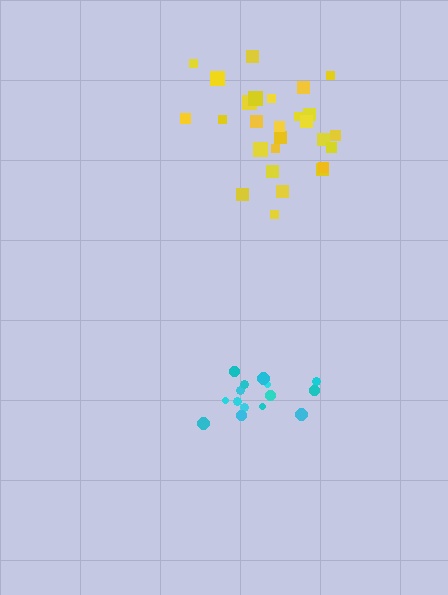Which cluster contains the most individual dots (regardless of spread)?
Yellow (28).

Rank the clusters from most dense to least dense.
cyan, yellow.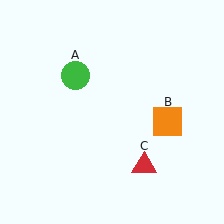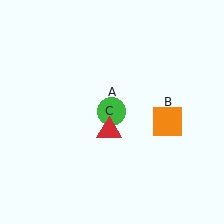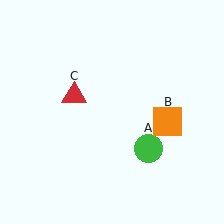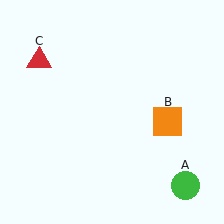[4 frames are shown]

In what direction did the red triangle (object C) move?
The red triangle (object C) moved up and to the left.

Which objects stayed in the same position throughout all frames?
Orange square (object B) remained stationary.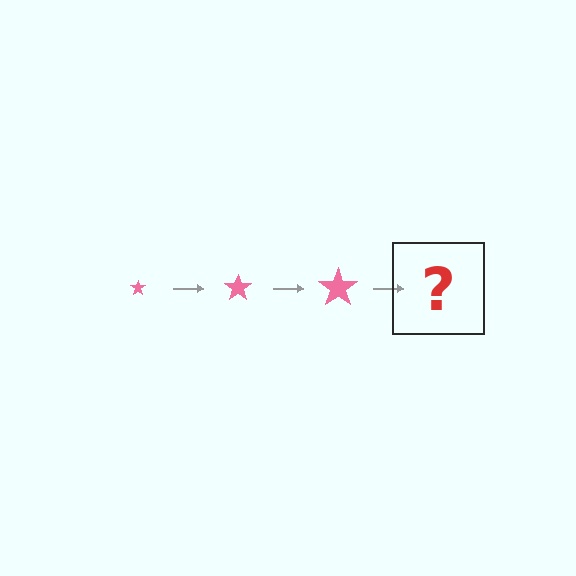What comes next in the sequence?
The next element should be a pink star, larger than the previous one.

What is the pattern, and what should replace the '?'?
The pattern is that the star gets progressively larger each step. The '?' should be a pink star, larger than the previous one.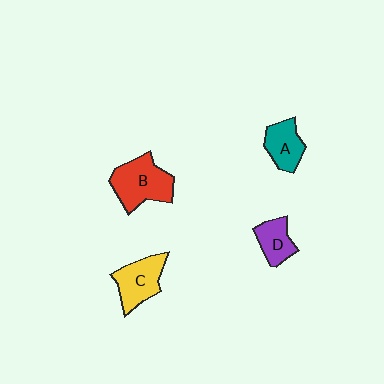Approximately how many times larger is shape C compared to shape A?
Approximately 1.2 times.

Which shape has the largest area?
Shape B (red).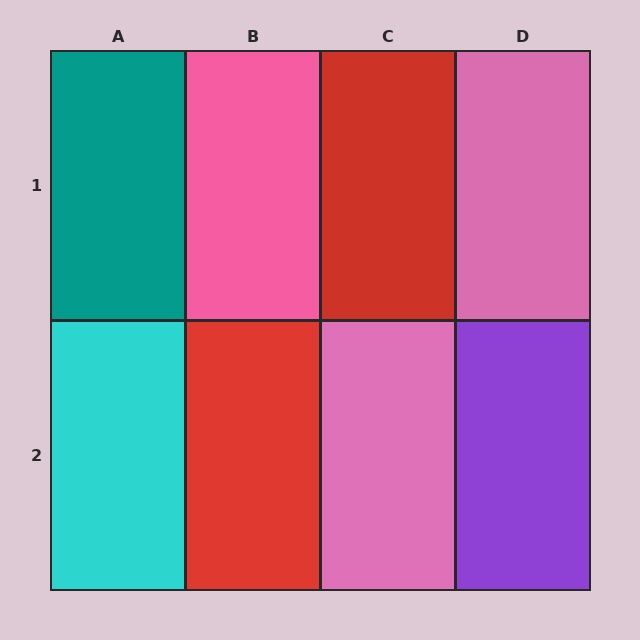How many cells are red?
2 cells are red.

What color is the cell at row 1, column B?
Pink.